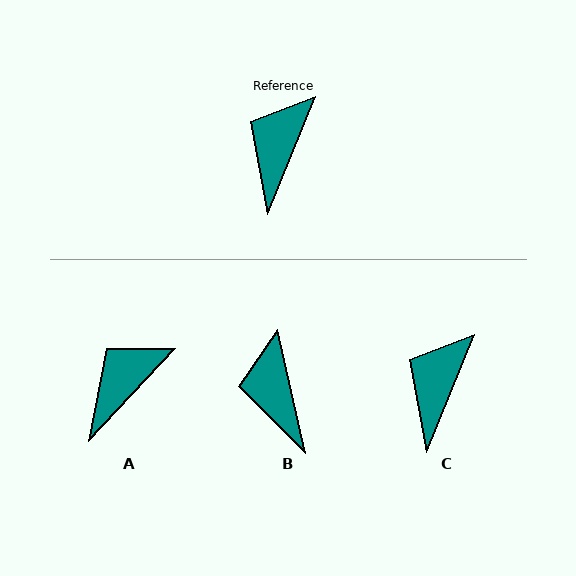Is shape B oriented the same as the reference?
No, it is off by about 35 degrees.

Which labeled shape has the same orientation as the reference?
C.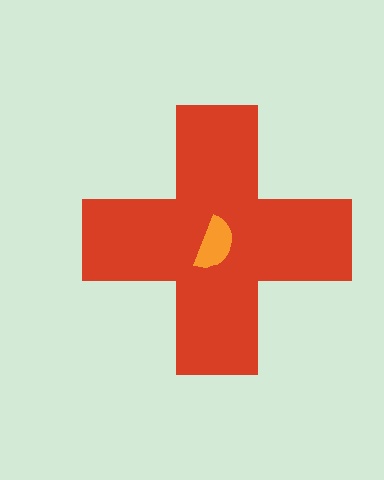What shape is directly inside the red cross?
The orange semicircle.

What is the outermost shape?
The red cross.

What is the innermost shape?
The orange semicircle.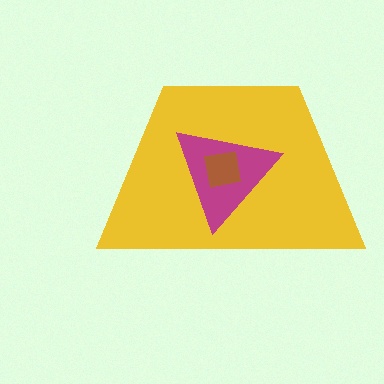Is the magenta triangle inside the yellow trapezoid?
Yes.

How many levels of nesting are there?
3.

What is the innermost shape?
The brown square.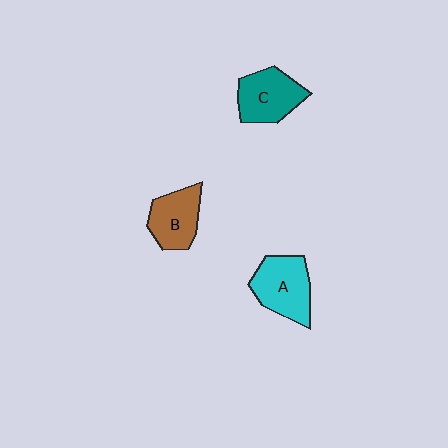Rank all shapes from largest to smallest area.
From largest to smallest: A (cyan), C (teal), B (brown).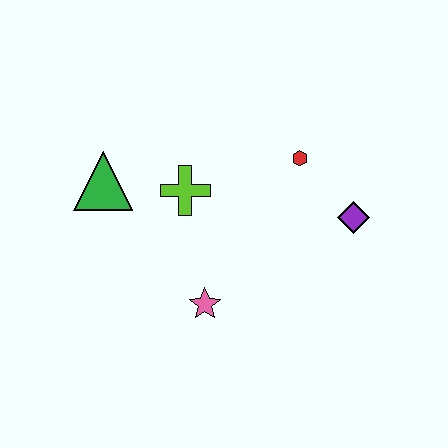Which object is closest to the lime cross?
The green triangle is closest to the lime cross.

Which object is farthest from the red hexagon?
The green triangle is farthest from the red hexagon.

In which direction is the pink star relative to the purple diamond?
The pink star is to the left of the purple diamond.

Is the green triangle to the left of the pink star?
Yes